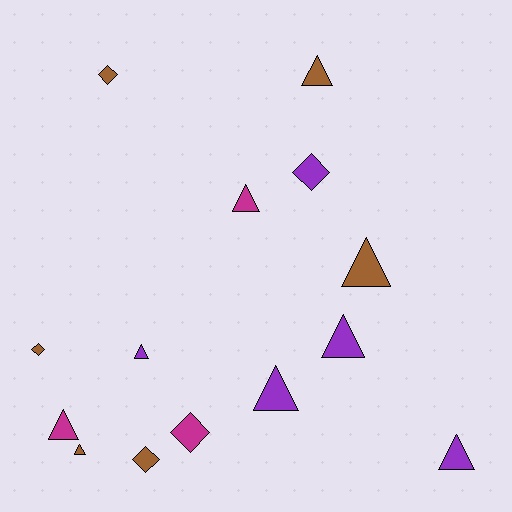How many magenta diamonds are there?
There is 1 magenta diamond.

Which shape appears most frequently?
Triangle, with 9 objects.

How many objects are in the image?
There are 14 objects.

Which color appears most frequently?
Brown, with 6 objects.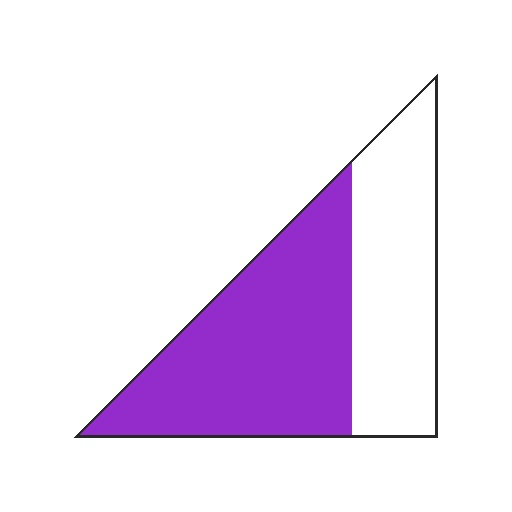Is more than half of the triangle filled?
Yes.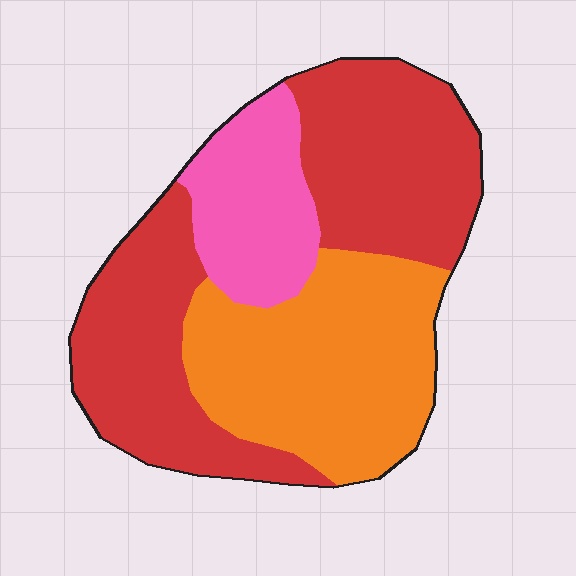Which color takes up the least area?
Pink, at roughly 15%.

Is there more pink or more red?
Red.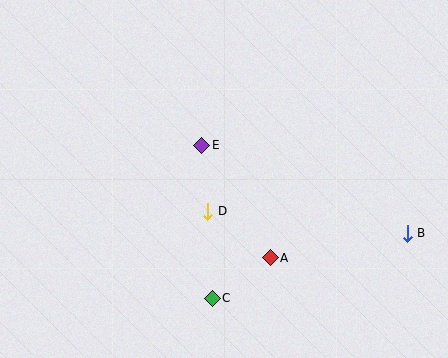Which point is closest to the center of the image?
Point D at (208, 211) is closest to the center.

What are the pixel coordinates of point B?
Point B is at (407, 233).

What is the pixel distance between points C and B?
The distance between C and B is 205 pixels.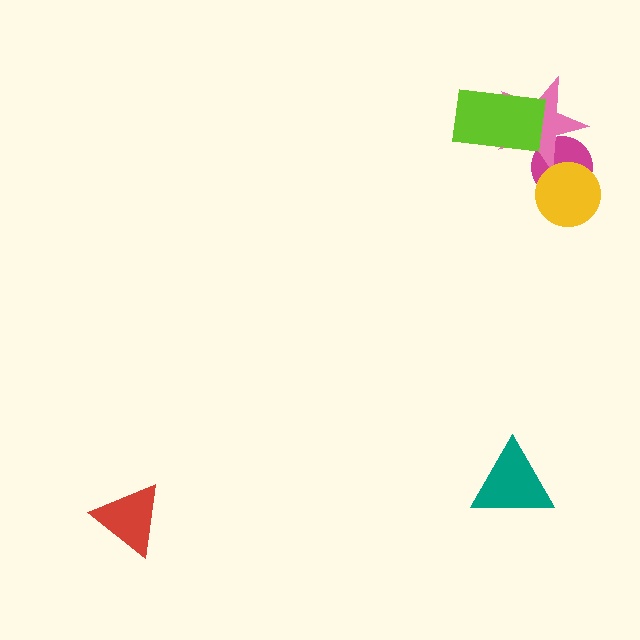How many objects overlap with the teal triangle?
0 objects overlap with the teal triangle.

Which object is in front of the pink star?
The lime rectangle is in front of the pink star.